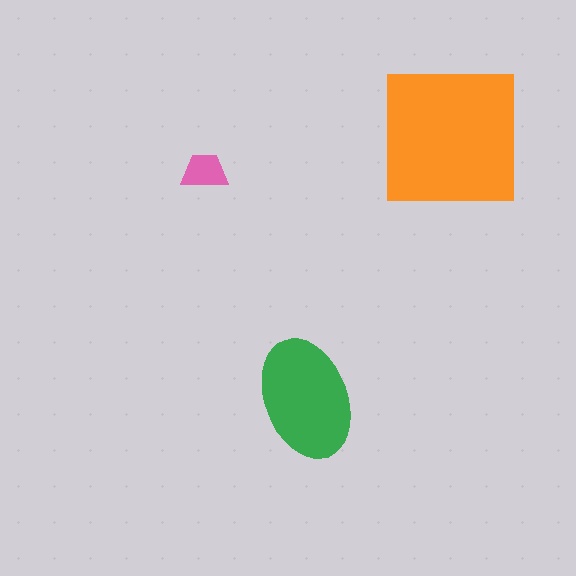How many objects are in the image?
There are 3 objects in the image.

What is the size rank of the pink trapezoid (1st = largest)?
3rd.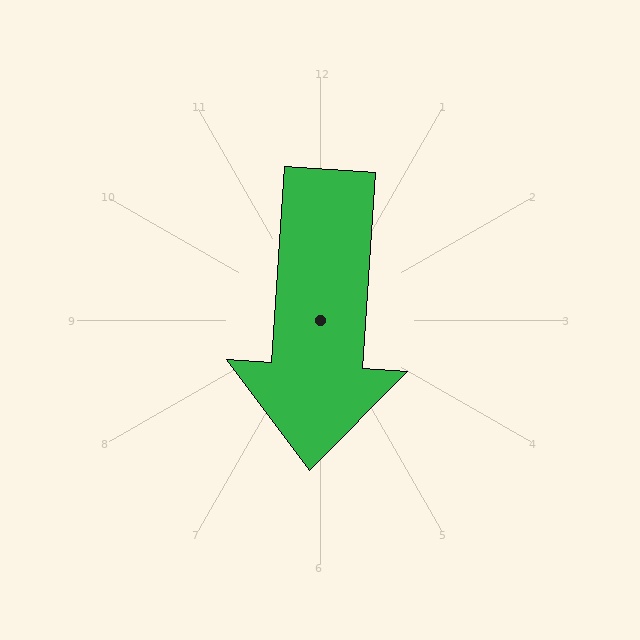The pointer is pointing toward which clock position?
Roughly 6 o'clock.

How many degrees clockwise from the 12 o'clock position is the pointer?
Approximately 184 degrees.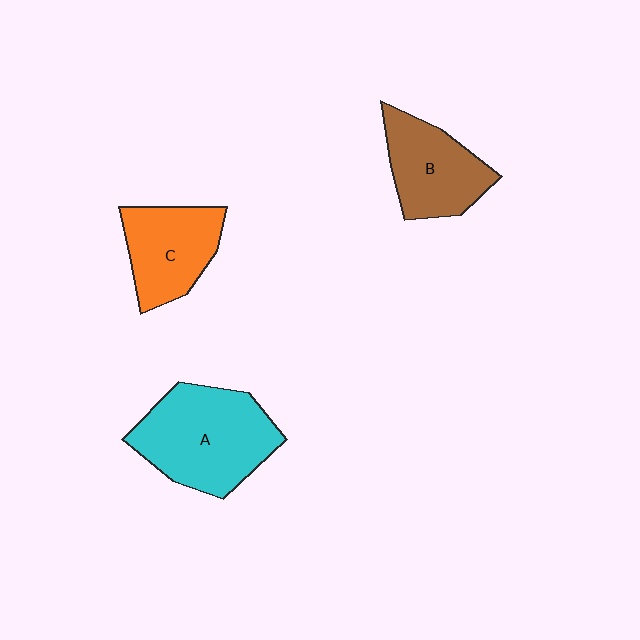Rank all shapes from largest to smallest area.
From largest to smallest: A (cyan), B (brown), C (orange).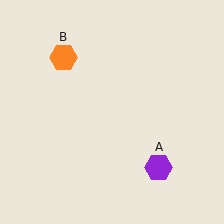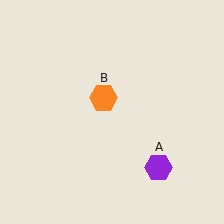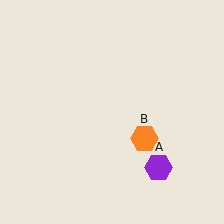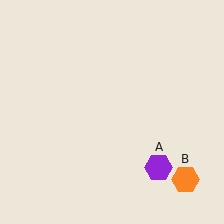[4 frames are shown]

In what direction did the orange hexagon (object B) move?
The orange hexagon (object B) moved down and to the right.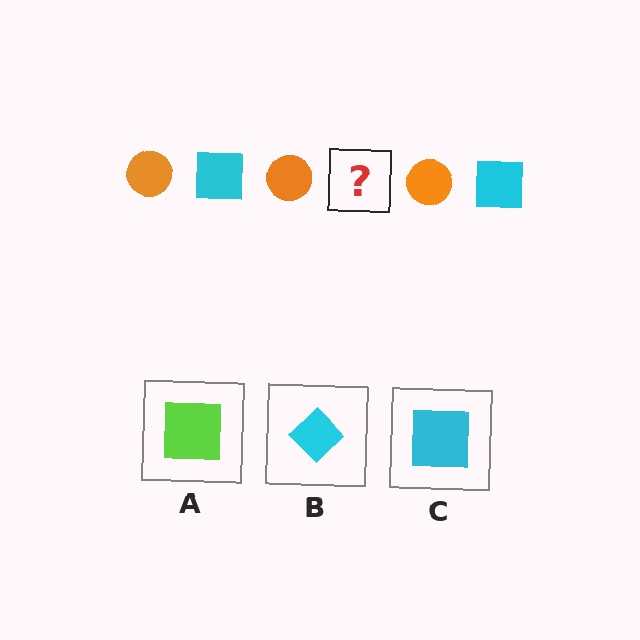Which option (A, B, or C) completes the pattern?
C.